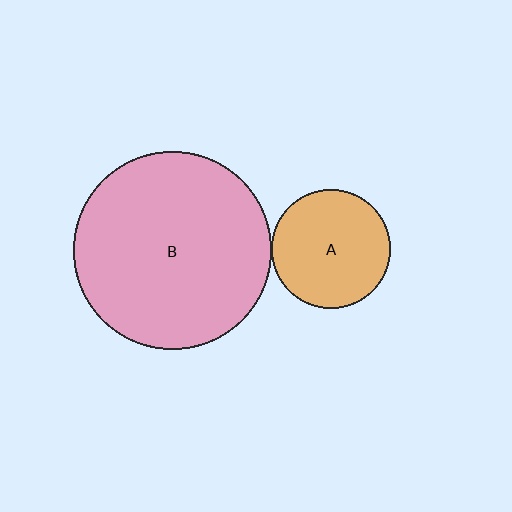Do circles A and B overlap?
Yes.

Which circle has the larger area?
Circle B (pink).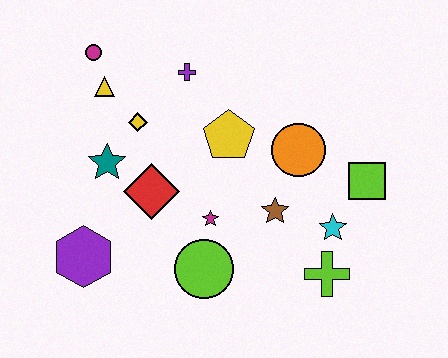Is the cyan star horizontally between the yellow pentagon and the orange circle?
No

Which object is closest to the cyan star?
The lime cross is closest to the cyan star.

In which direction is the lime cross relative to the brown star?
The lime cross is below the brown star.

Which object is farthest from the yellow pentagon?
The purple hexagon is farthest from the yellow pentagon.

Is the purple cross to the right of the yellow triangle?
Yes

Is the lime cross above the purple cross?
No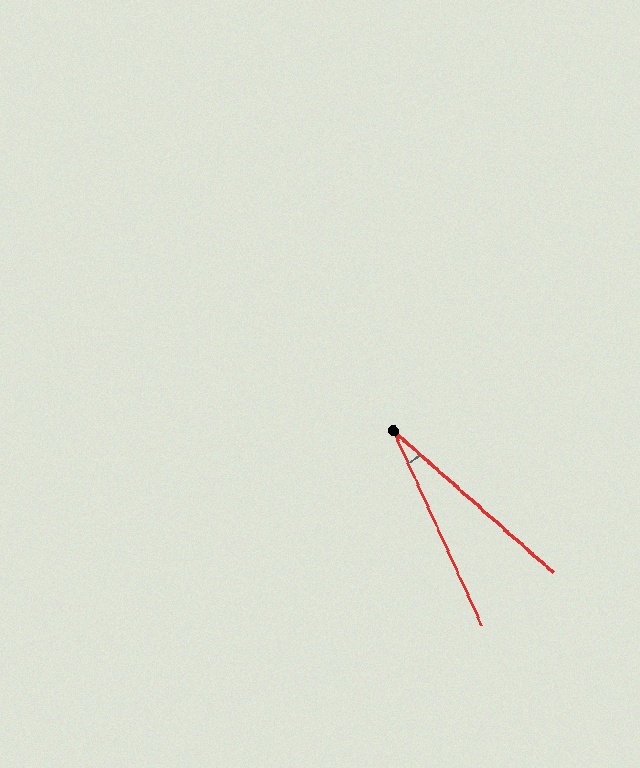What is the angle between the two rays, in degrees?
Approximately 24 degrees.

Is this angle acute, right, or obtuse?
It is acute.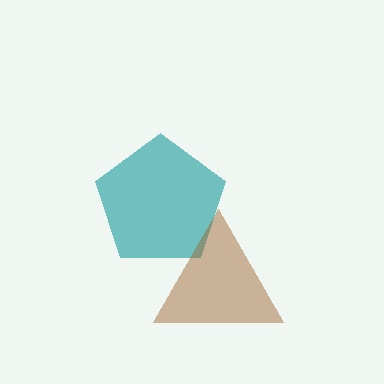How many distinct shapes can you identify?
There are 2 distinct shapes: a teal pentagon, a brown triangle.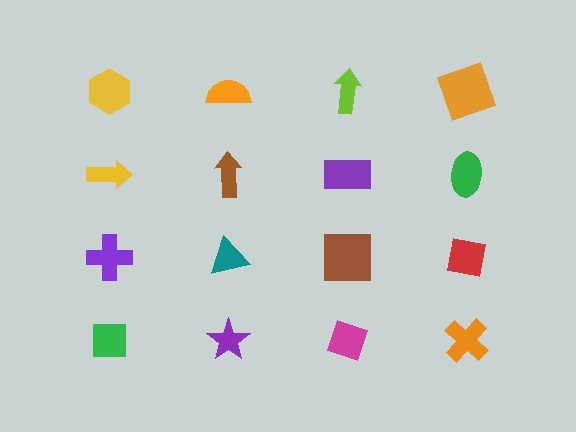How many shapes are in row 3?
4 shapes.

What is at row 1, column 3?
A lime arrow.